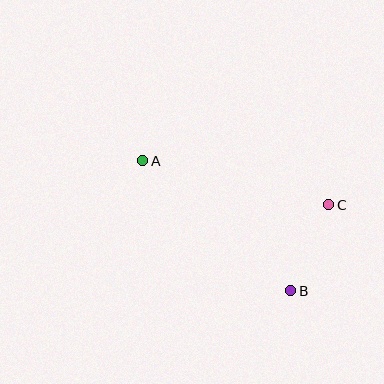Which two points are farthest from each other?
Points A and B are farthest from each other.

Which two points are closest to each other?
Points B and C are closest to each other.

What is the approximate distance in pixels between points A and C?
The distance between A and C is approximately 191 pixels.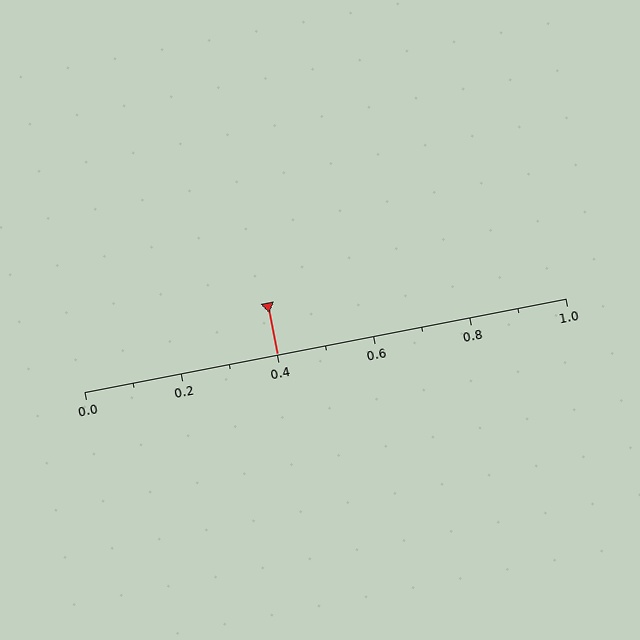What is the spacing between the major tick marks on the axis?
The major ticks are spaced 0.2 apart.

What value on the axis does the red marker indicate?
The marker indicates approximately 0.4.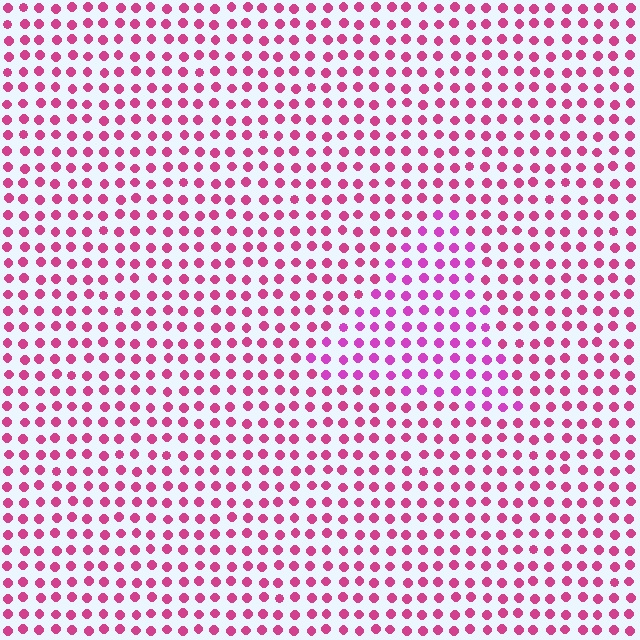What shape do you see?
I see a triangle.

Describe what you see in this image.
The image is filled with small magenta elements in a uniform arrangement. A triangle-shaped region is visible where the elements are tinted to a slightly different hue, forming a subtle color boundary.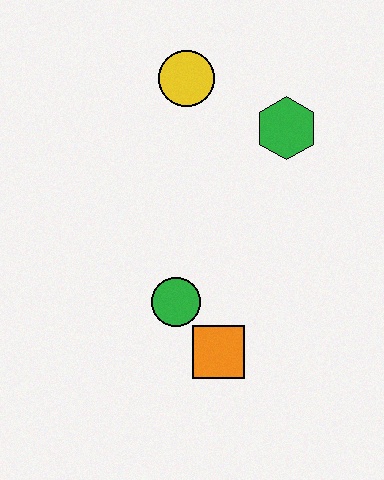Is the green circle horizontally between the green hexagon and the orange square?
No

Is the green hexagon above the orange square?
Yes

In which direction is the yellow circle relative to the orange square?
The yellow circle is above the orange square.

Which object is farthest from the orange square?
The yellow circle is farthest from the orange square.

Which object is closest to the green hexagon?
The yellow circle is closest to the green hexagon.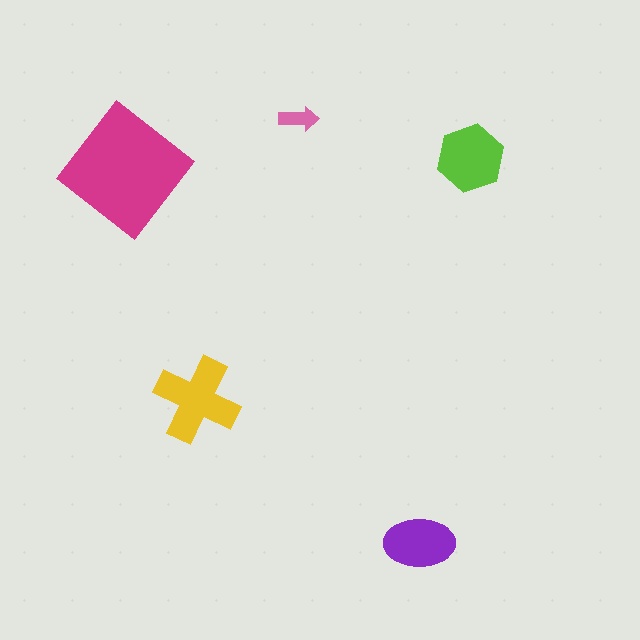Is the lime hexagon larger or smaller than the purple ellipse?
Larger.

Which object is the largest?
The magenta diamond.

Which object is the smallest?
The pink arrow.